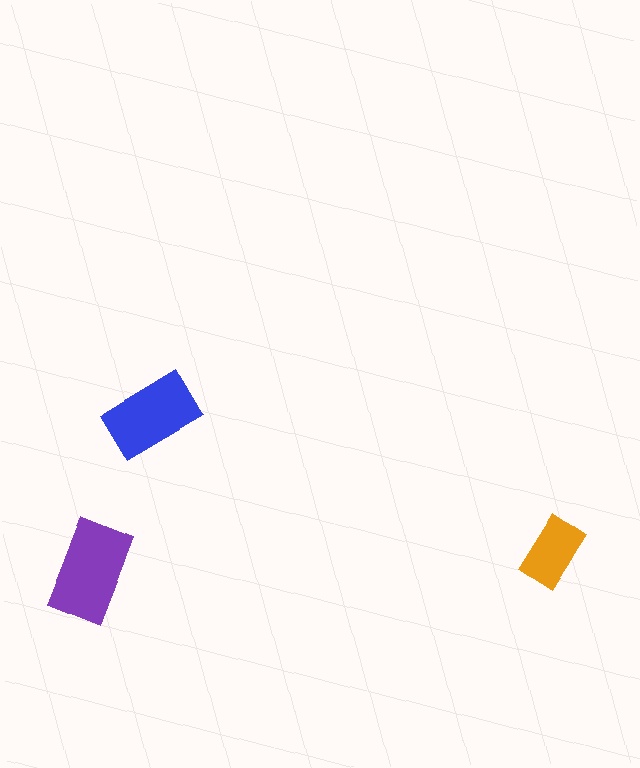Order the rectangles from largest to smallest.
the purple one, the blue one, the orange one.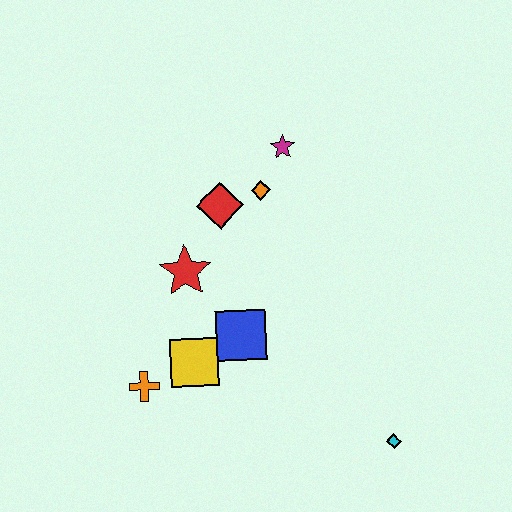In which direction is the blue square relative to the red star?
The blue square is below the red star.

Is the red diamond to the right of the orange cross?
Yes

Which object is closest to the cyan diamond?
The blue square is closest to the cyan diamond.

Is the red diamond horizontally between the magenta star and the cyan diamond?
No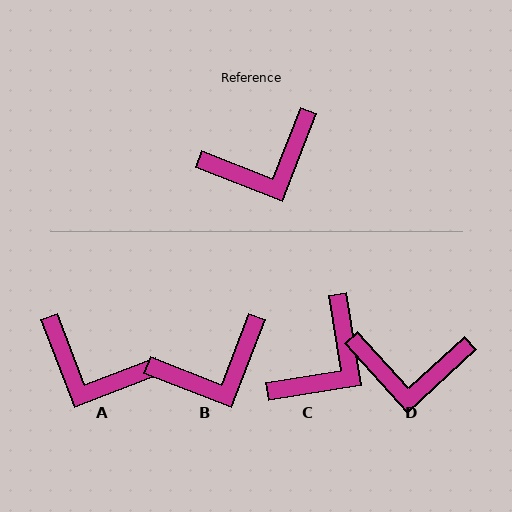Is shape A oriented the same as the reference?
No, it is off by about 48 degrees.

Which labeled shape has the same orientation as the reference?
B.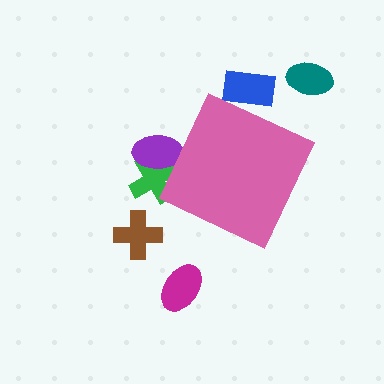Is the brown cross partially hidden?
No, the brown cross is fully visible.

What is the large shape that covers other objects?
A pink diamond.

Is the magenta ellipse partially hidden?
No, the magenta ellipse is fully visible.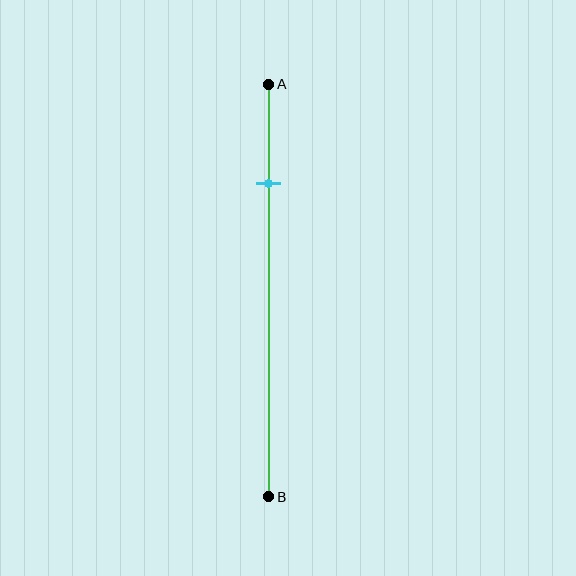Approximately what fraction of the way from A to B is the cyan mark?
The cyan mark is approximately 25% of the way from A to B.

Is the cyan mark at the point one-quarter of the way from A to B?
Yes, the mark is approximately at the one-quarter point.